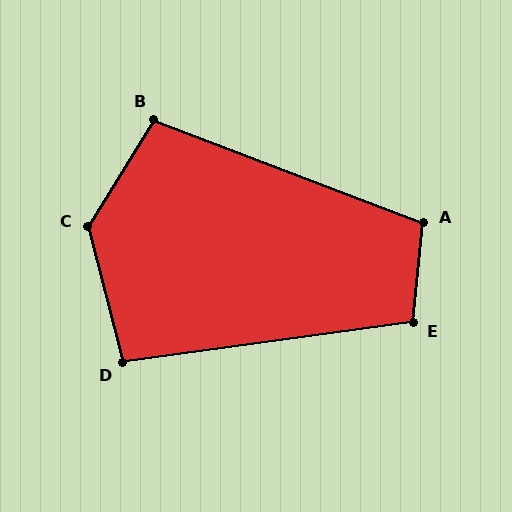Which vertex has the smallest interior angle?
D, at approximately 97 degrees.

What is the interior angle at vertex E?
Approximately 104 degrees (obtuse).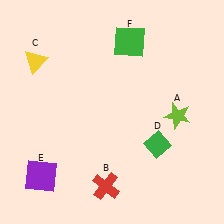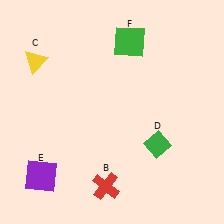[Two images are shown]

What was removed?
The lime star (A) was removed in Image 2.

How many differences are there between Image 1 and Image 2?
There is 1 difference between the two images.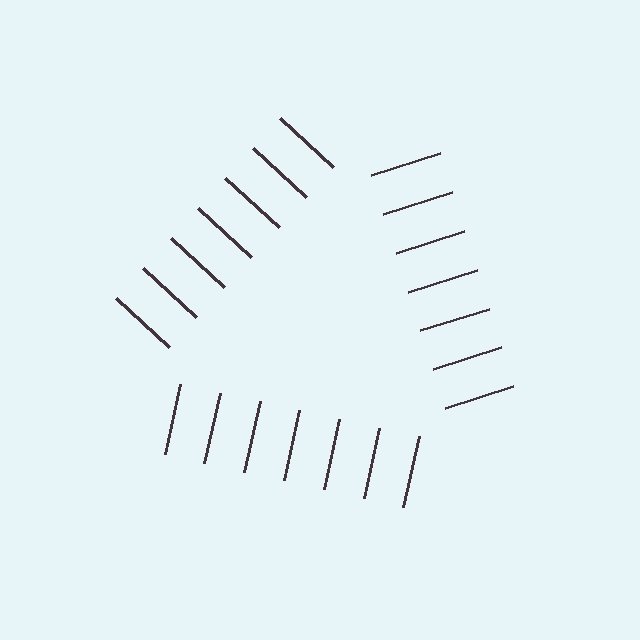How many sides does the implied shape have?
3 sides — the line-ends trace a triangle.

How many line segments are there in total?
21 — 7 along each of the 3 edges.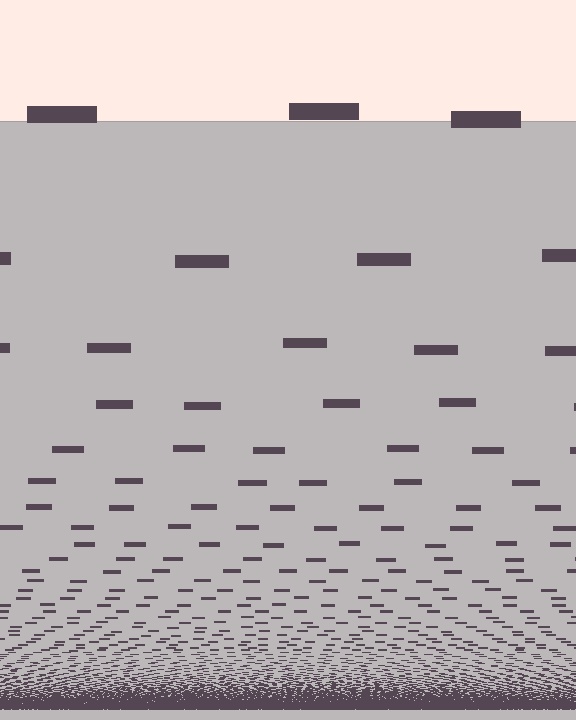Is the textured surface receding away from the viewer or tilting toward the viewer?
The surface appears to tilt toward the viewer. Texture elements get larger and sparser toward the top.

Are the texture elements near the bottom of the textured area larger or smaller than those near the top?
Smaller. The gradient is inverted — elements near the bottom are smaller and denser.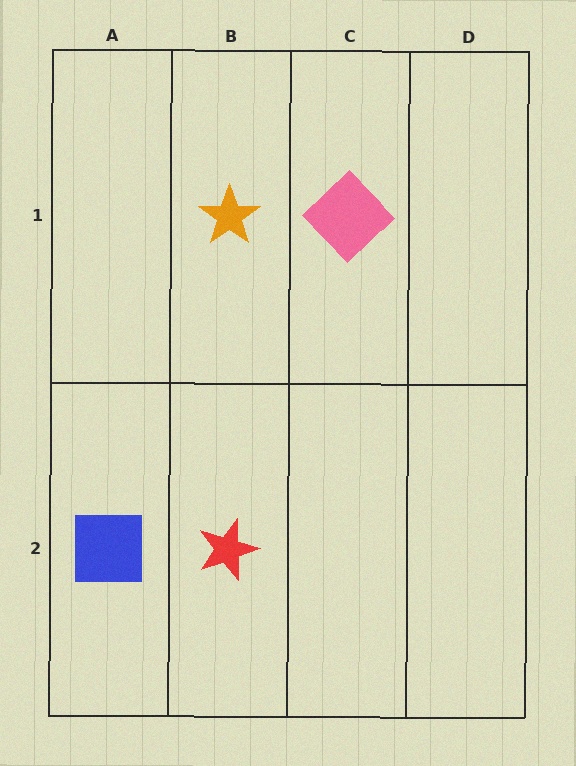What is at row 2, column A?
A blue square.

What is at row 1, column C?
A pink diamond.